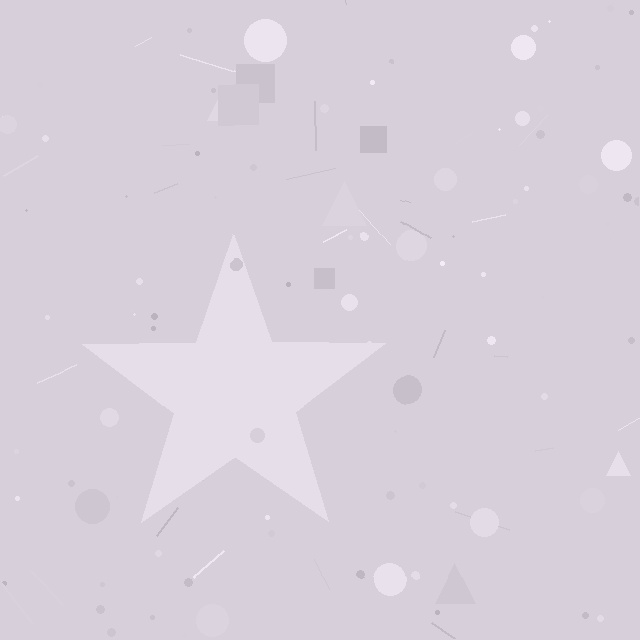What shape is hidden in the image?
A star is hidden in the image.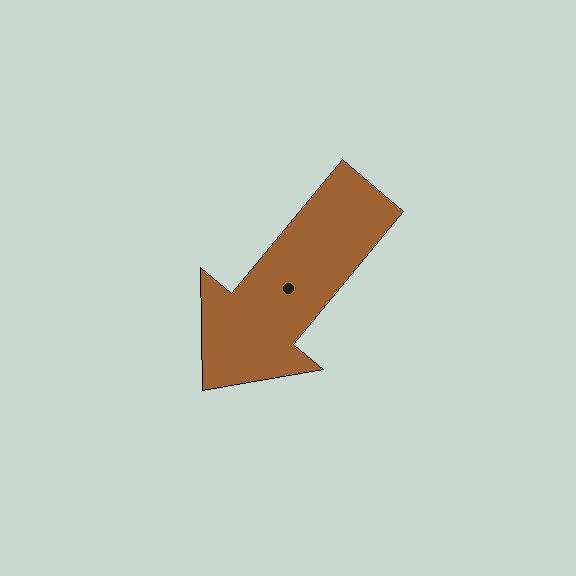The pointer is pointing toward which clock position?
Roughly 7 o'clock.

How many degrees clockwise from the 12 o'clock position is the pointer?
Approximately 220 degrees.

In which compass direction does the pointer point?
Southwest.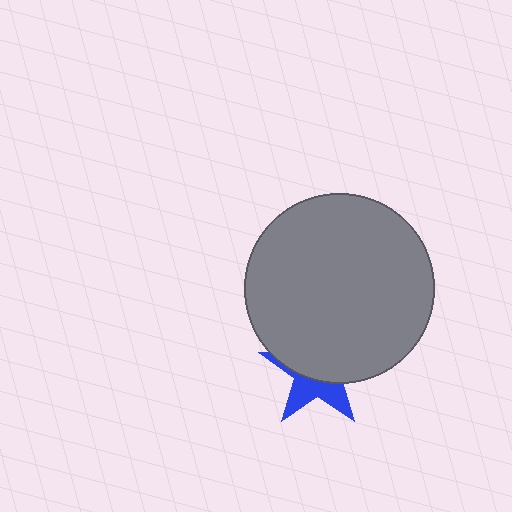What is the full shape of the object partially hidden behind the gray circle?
The partially hidden object is a blue star.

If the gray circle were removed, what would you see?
You would see the complete blue star.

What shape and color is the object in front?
The object in front is a gray circle.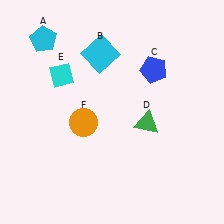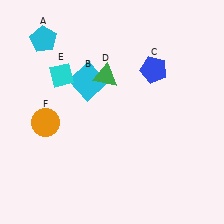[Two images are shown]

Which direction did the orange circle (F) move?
The orange circle (F) moved left.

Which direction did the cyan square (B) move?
The cyan square (B) moved down.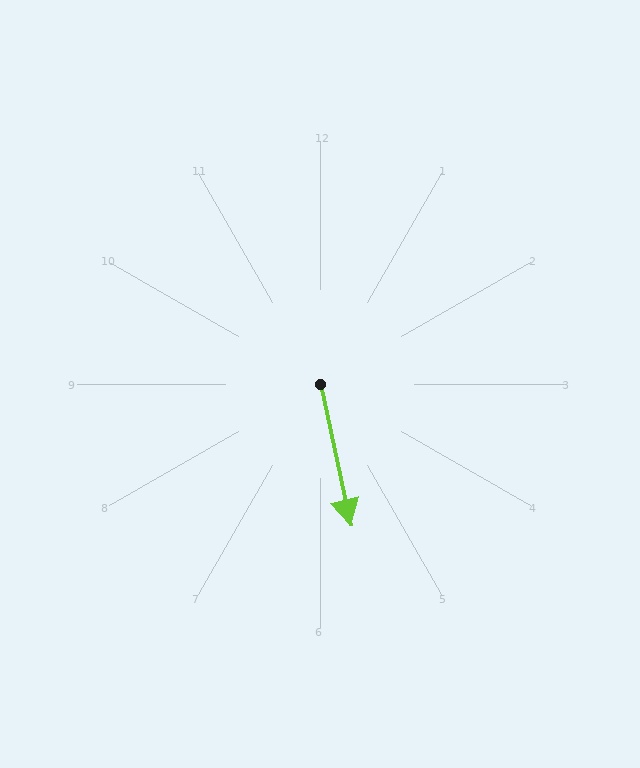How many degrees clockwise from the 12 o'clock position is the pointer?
Approximately 168 degrees.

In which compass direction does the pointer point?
South.